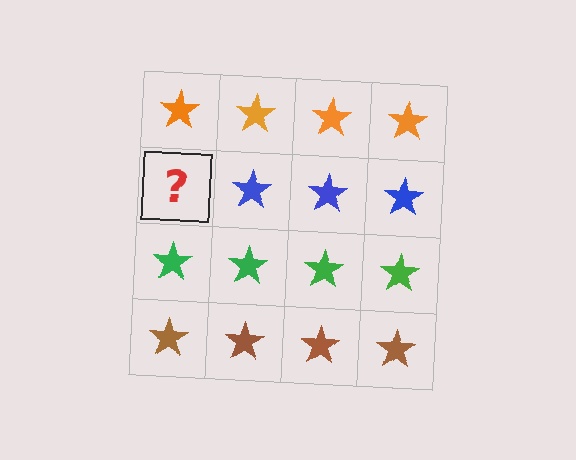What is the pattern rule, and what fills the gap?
The rule is that each row has a consistent color. The gap should be filled with a blue star.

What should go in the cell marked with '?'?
The missing cell should contain a blue star.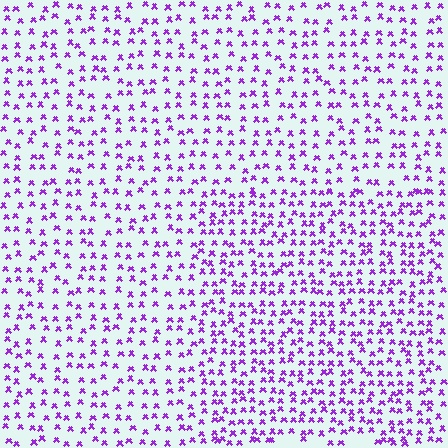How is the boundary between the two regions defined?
The boundary is defined by a change in element density (approximately 1.6x ratio). All elements are the same color, size, and shape.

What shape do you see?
I see a rectangle.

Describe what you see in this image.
The image contains small purple elements arranged at two different densities. A rectangle-shaped region is visible where the elements are more densely packed than the surrounding area.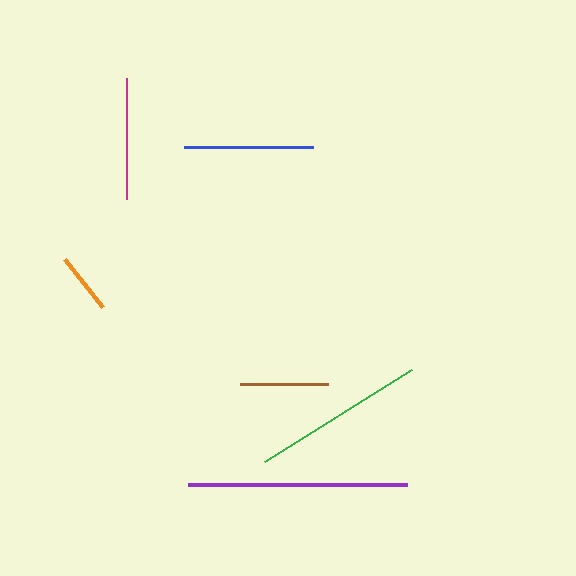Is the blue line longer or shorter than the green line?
The green line is longer than the blue line.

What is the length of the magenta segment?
The magenta segment is approximately 122 pixels long.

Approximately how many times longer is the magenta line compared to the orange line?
The magenta line is approximately 2.0 times the length of the orange line.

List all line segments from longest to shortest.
From longest to shortest: purple, green, blue, magenta, brown, orange.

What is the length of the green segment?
The green segment is approximately 173 pixels long.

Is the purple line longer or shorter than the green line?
The purple line is longer than the green line.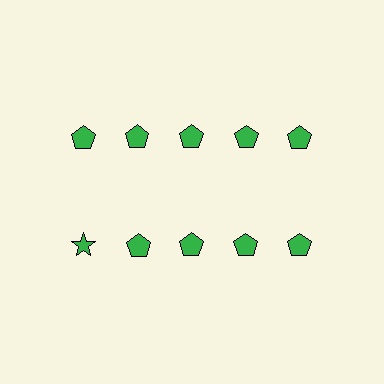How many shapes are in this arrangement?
There are 10 shapes arranged in a grid pattern.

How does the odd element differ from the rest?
It has a different shape: star instead of pentagon.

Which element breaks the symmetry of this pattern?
The green star in the second row, leftmost column breaks the symmetry. All other shapes are green pentagons.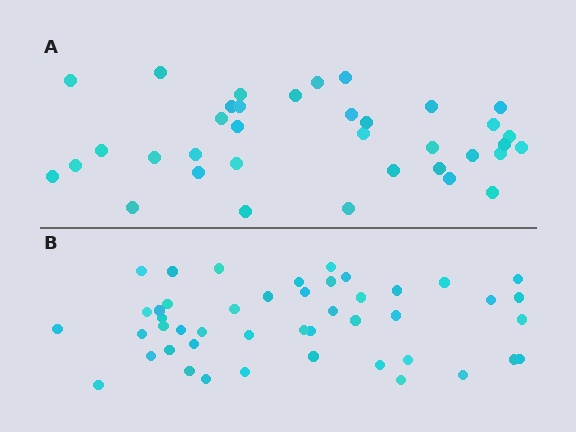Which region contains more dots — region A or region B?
Region B (the bottom region) has more dots.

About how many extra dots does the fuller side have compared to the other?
Region B has roughly 10 or so more dots than region A.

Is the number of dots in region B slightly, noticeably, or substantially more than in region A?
Region B has noticeably more, but not dramatically so. The ratio is roughly 1.3 to 1.